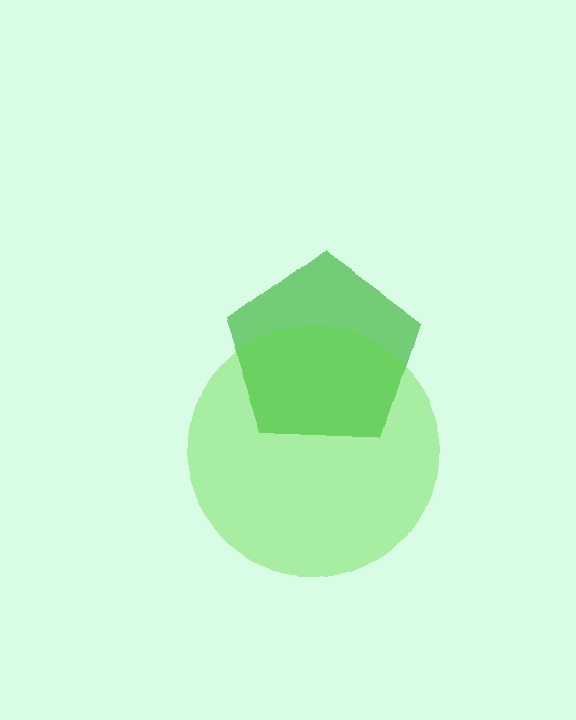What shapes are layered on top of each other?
The layered shapes are: a green pentagon, a lime circle.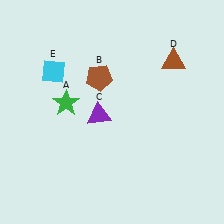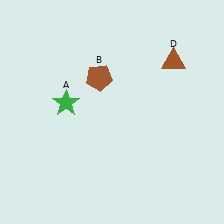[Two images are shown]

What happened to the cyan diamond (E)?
The cyan diamond (E) was removed in Image 2. It was in the top-left area of Image 1.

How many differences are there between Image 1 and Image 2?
There are 2 differences between the two images.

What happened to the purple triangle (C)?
The purple triangle (C) was removed in Image 2. It was in the bottom-left area of Image 1.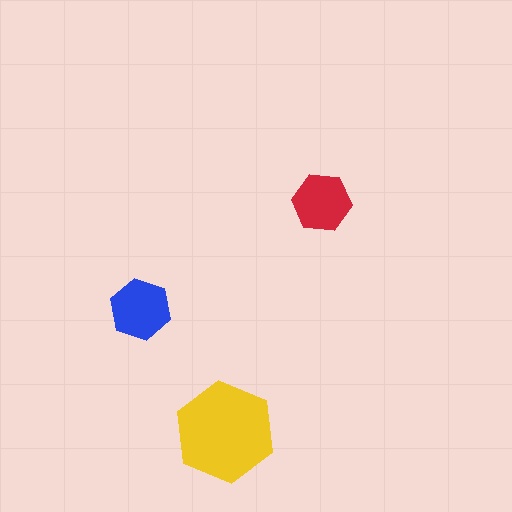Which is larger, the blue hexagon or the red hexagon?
The blue one.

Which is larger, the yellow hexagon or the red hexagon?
The yellow one.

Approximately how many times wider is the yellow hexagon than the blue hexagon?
About 1.5 times wider.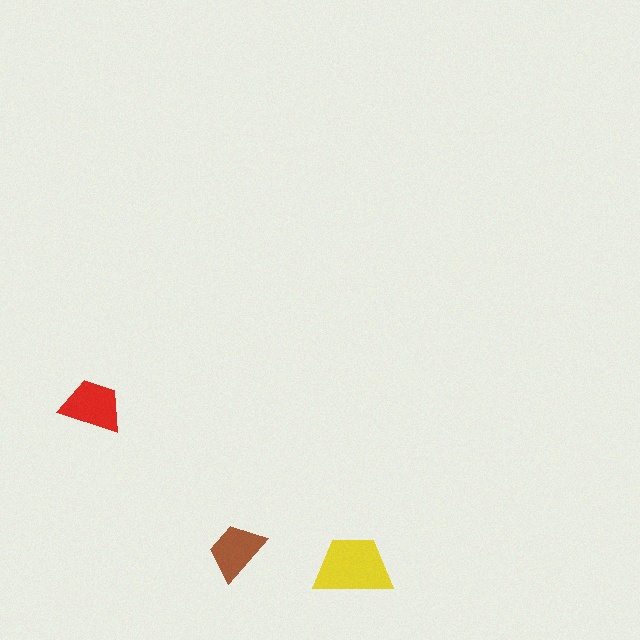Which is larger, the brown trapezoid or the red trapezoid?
The red one.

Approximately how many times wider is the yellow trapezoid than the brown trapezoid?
About 1.5 times wider.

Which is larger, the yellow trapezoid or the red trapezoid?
The yellow one.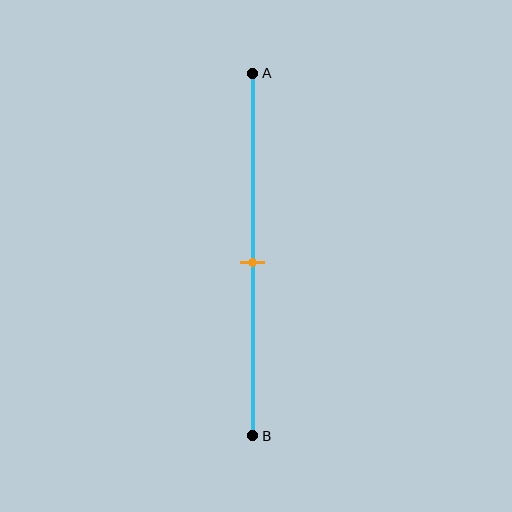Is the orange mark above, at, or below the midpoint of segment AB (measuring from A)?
The orange mark is approximately at the midpoint of segment AB.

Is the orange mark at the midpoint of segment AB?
Yes, the mark is approximately at the midpoint.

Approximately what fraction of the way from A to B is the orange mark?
The orange mark is approximately 50% of the way from A to B.